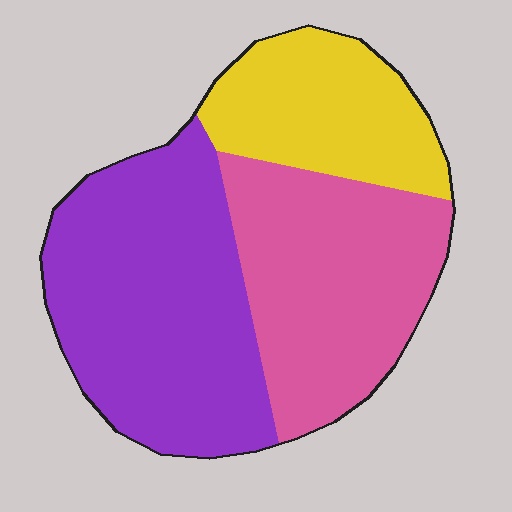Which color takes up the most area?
Purple, at roughly 45%.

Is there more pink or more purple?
Purple.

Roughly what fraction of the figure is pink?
Pink takes up about one third (1/3) of the figure.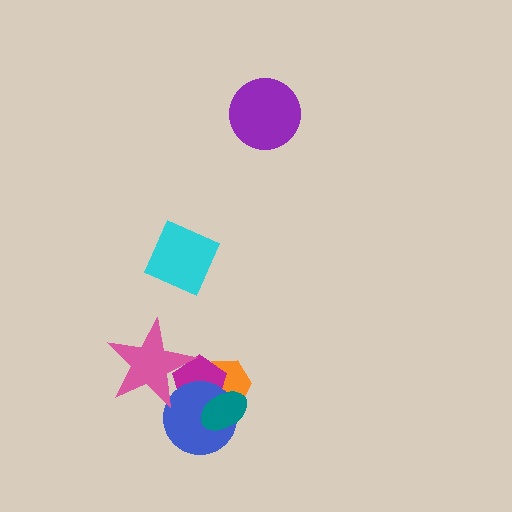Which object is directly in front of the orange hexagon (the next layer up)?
The magenta pentagon is directly in front of the orange hexagon.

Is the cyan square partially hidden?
No, no other shape covers it.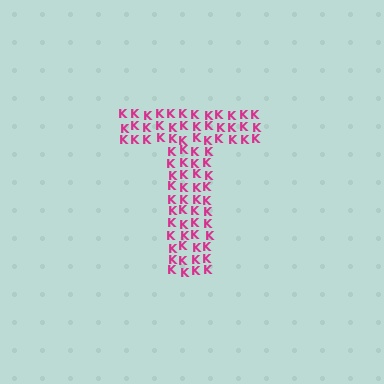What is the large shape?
The large shape is the letter T.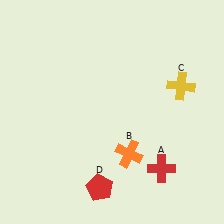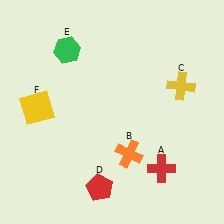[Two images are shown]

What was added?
A green hexagon (E), a yellow square (F) were added in Image 2.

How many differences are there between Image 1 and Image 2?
There are 2 differences between the two images.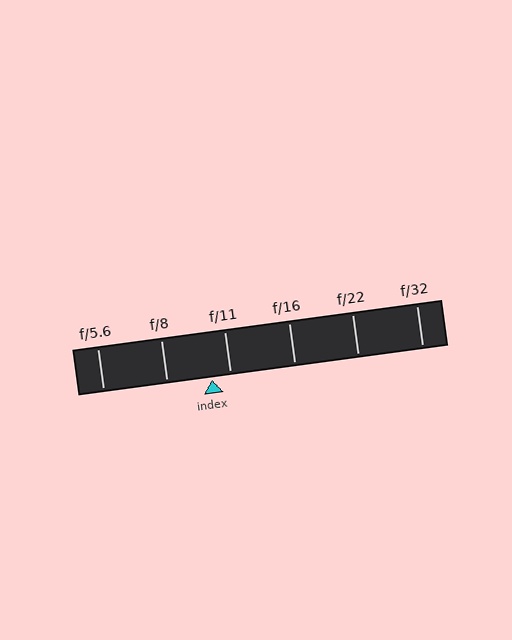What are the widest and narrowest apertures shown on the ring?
The widest aperture shown is f/5.6 and the narrowest is f/32.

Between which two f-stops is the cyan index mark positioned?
The index mark is between f/8 and f/11.